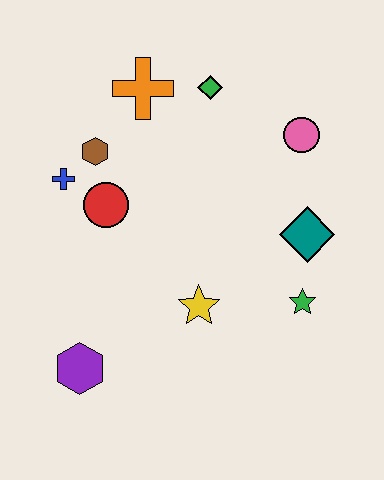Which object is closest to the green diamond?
The orange cross is closest to the green diamond.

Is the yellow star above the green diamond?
No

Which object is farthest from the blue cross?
The green star is farthest from the blue cross.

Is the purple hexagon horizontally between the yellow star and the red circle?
No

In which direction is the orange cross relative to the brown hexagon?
The orange cross is above the brown hexagon.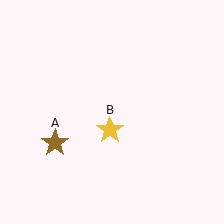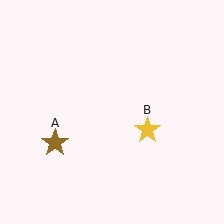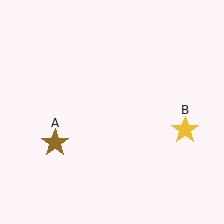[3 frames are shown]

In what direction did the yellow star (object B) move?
The yellow star (object B) moved right.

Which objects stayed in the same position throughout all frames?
Brown star (object A) remained stationary.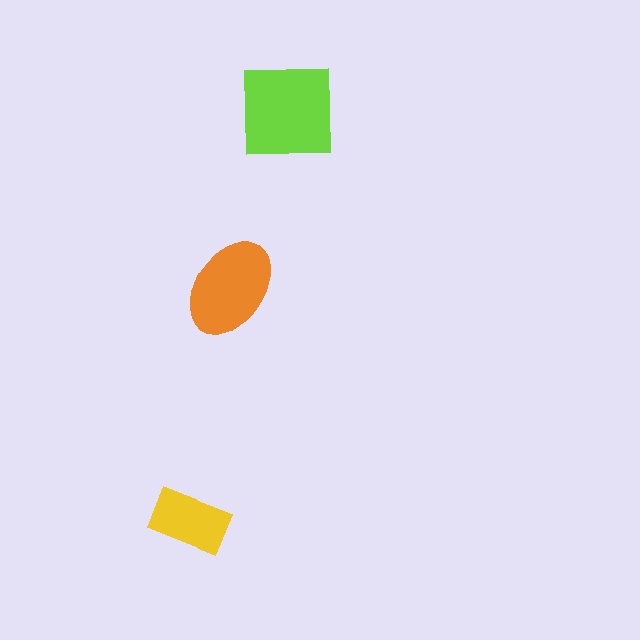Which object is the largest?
The lime square.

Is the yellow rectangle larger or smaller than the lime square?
Smaller.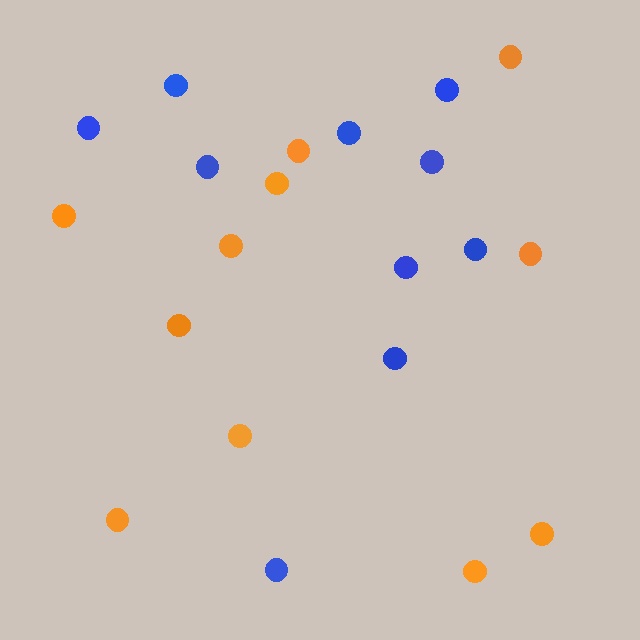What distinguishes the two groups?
There are 2 groups: one group of blue circles (10) and one group of orange circles (11).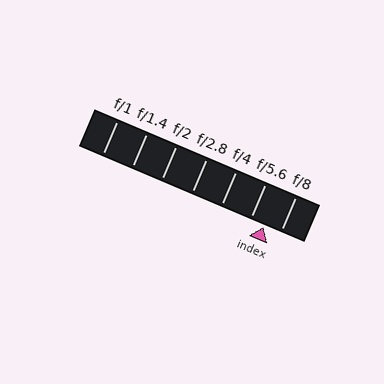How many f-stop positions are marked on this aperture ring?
There are 7 f-stop positions marked.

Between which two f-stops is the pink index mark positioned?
The index mark is between f/5.6 and f/8.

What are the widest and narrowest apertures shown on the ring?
The widest aperture shown is f/1 and the narrowest is f/8.